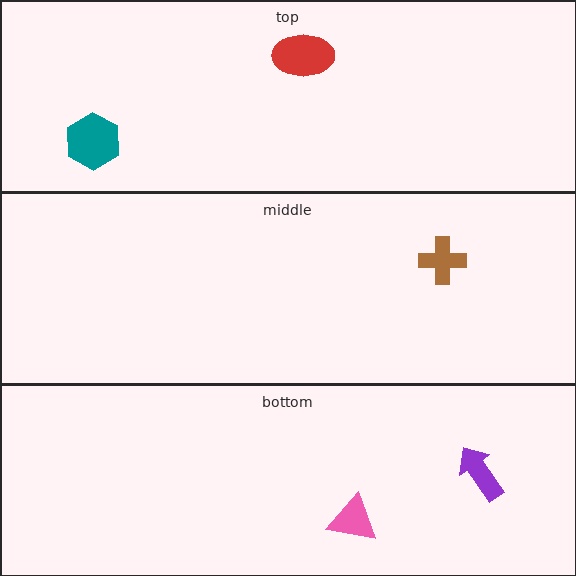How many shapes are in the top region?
2.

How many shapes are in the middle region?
1.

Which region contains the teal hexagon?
The top region.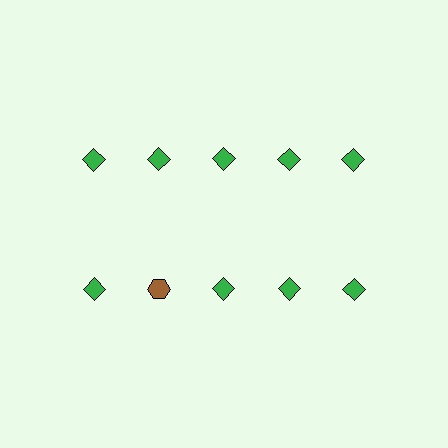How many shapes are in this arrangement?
There are 10 shapes arranged in a grid pattern.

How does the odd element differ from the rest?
It differs in both color (brown instead of green) and shape (hexagon instead of diamond).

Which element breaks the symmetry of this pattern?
The brown hexagon in the second row, second from left column breaks the symmetry. All other shapes are green diamonds.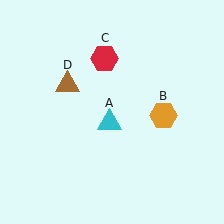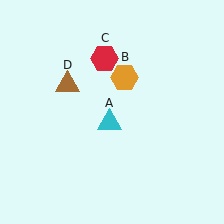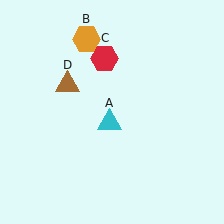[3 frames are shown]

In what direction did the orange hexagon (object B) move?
The orange hexagon (object B) moved up and to the left.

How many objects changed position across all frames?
1 object changed position: orange hexagon (object B).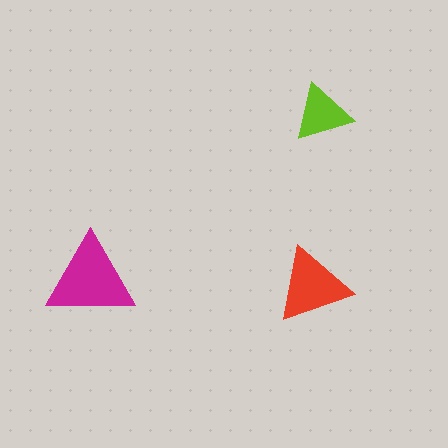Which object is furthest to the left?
The magenta triangle is leftmost.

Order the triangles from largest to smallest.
the magenta one, the red one, the lime one.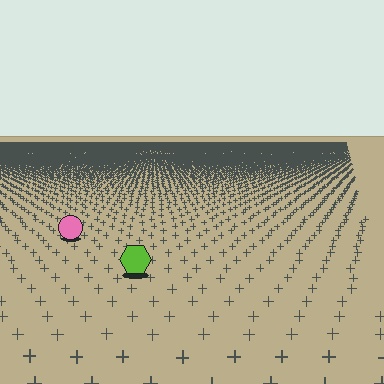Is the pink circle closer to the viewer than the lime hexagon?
No. The lime hexagon is closer — you can tell from the texture gradient: the ground texture is coarser near it.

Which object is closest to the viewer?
The lime hexagon is closest. The texture marks near it are larger and more spread out.